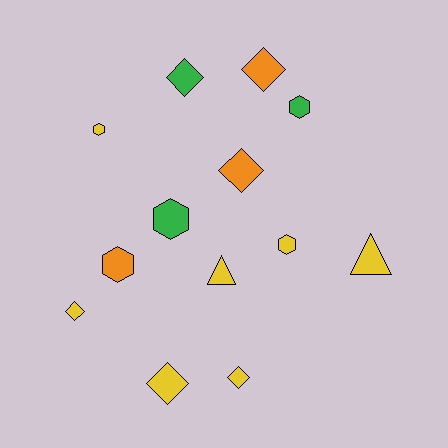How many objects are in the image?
There are 13 objects.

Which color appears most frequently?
Yellow, with 7 objects.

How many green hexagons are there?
There are 2 green hexagons.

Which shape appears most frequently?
Diamond, with 6 objects.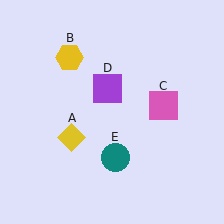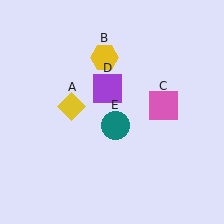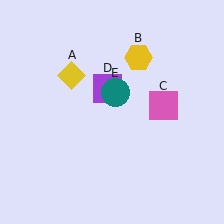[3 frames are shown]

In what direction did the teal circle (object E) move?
The teal circle (object E) moved up.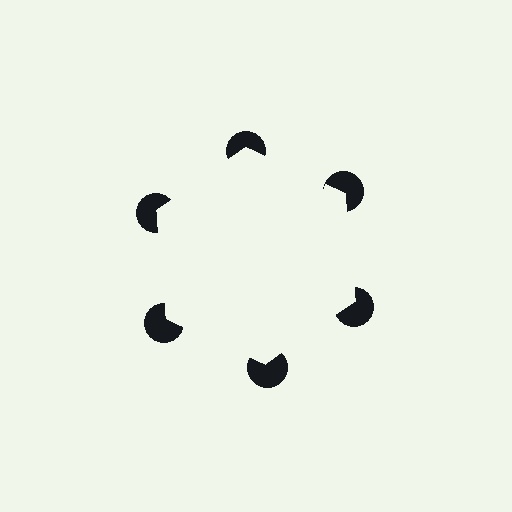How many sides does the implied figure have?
6 sides.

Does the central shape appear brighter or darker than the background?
It typically appears slightly brighter than the background, even though no actual brightness change is drawn.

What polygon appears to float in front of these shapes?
An illusory hexagon — its edges are inferred from the aligned wedge cuts in the pac-man discs, not physically drawn.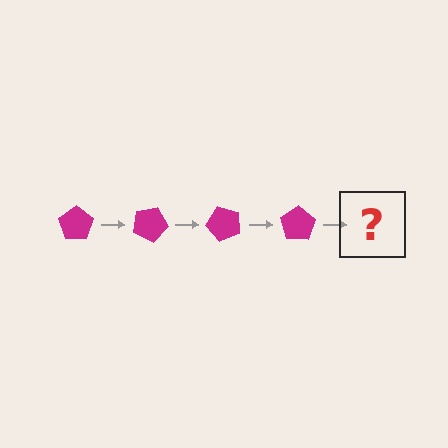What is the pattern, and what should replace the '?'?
The pattern is that the pentagon rotates 25 degrees each step. The '?' should be a magenta pentagon rotated 100 degrees.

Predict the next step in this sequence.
The next step is a magenta pentagon rotated 100 degrees.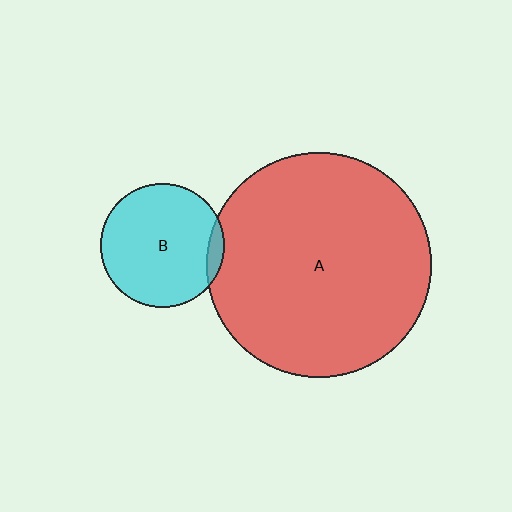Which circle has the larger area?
Circle A (red).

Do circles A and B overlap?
Yes.